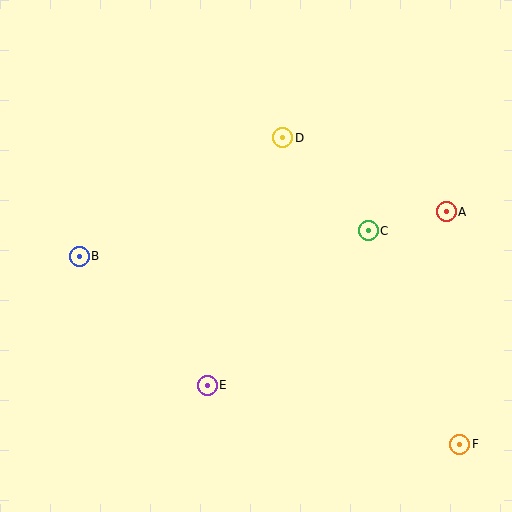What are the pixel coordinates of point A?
Point A is at (446, 212).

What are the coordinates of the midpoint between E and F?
The midpoint between E and F is at (334, 415).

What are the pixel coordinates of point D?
Point D is at (283, 138).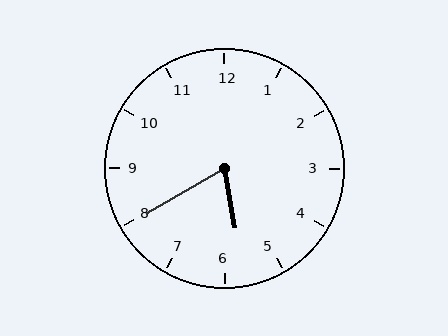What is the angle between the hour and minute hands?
Approximately 70 degrees.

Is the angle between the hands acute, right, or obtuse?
It is acute.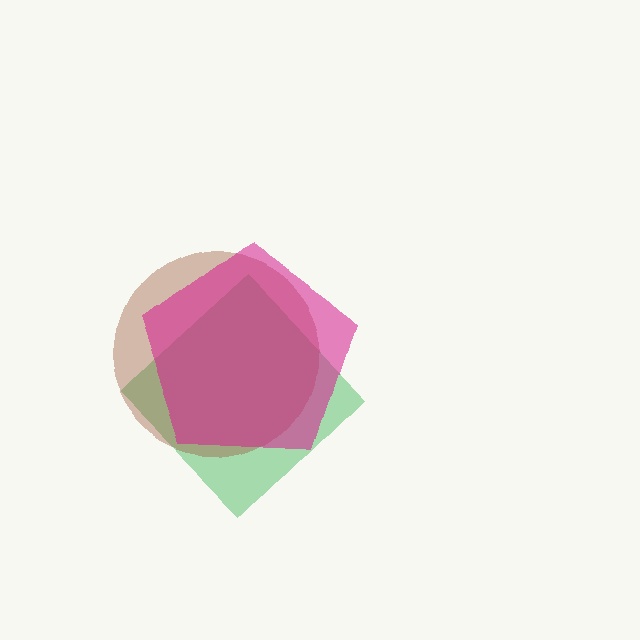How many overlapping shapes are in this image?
There are 3 overlapping shapes in the image.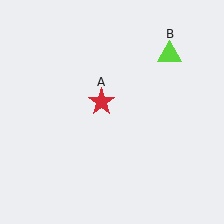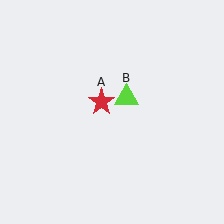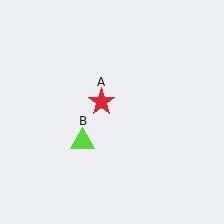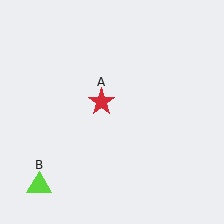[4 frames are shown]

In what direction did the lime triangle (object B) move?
The lime triangle (object B) moved down and to the left.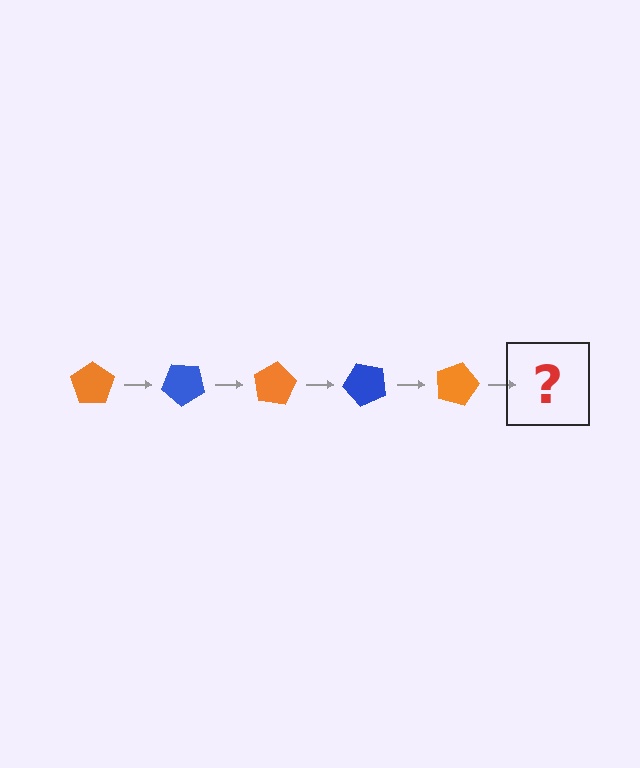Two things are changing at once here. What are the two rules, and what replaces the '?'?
The two rules are that it rotates 40 degrees each step and the color cycles through orange and blue. The '?' should be a blue pentagon, rotated 200 degrees from the start.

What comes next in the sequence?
The next element should be a blue pentagon, rotated 200 degrees from the start.